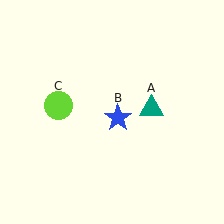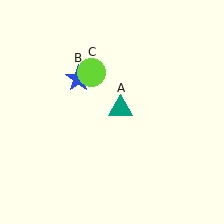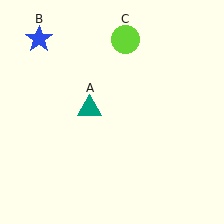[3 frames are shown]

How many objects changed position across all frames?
3 objects changed position: teal triangle (object A), blue star (object B), lime circle (object C).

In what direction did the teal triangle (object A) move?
The teal triangle (object A) moved left.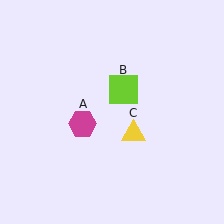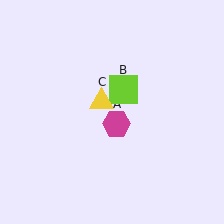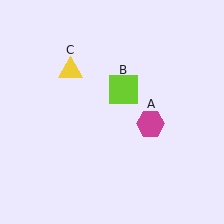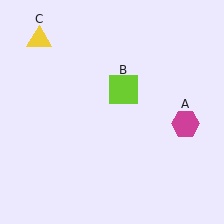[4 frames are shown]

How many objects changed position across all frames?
2 objects changed position: magenta hexagon (object A), yellow triangle (object C).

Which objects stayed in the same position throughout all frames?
Lime square (object B) remained stationary.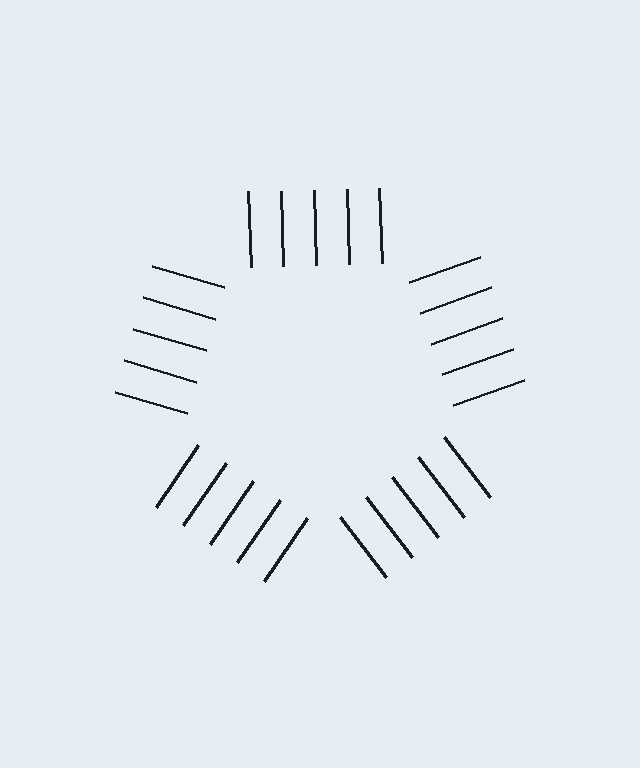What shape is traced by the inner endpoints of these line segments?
An illusory pentagon — the line segments terminate on its edges but no continuous stroke is drawn.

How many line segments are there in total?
25 — 5 along each of the 5 edges.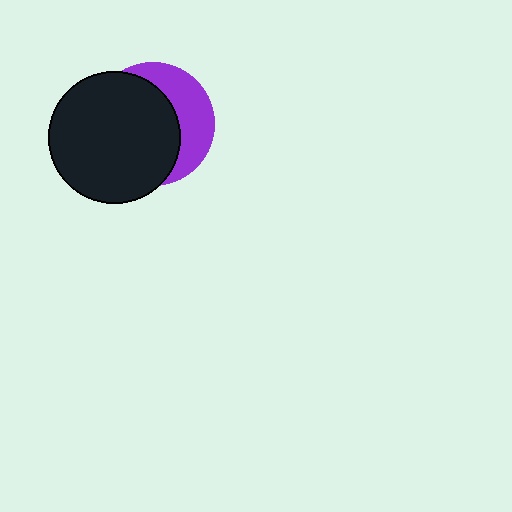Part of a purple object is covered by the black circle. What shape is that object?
It is a circle.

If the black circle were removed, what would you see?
You would see the complete purple circle.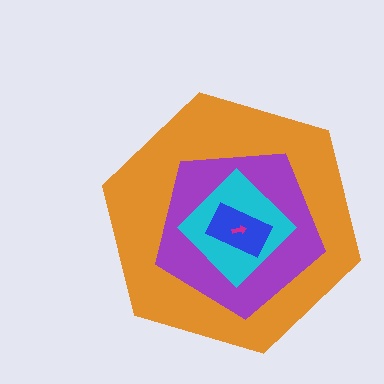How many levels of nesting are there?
5.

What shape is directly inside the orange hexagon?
The purple pentagon.